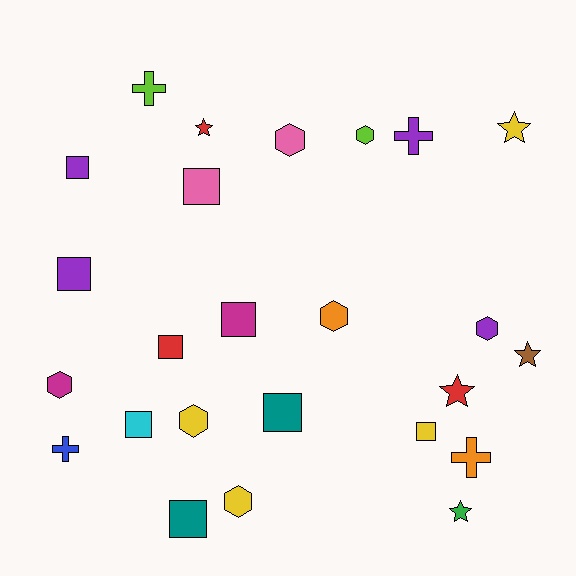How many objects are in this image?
There are 25 objects.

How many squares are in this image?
There are 9 squares.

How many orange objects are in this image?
There are 2 orange objects.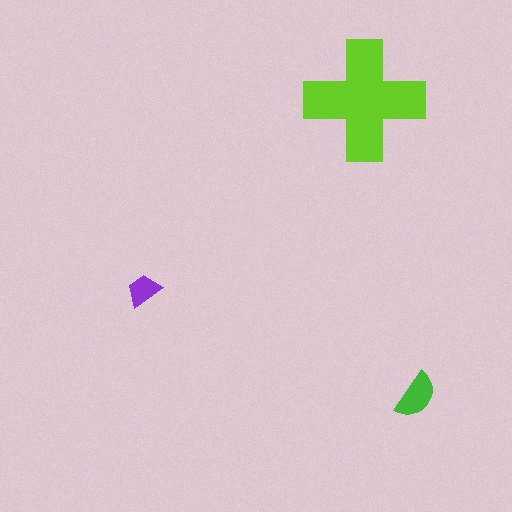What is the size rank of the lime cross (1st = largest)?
1st.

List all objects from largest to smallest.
The lime cross, the green semicircle, the purple trapezoid.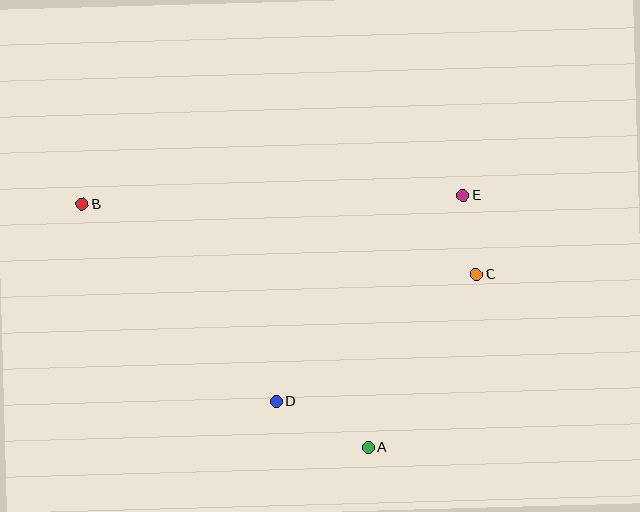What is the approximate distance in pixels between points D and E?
The distance between D and E is approximately 278 pixels.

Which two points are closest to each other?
Points C and E are closest to each other.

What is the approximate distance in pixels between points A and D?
The distance between A and D is approximately 103 pixels.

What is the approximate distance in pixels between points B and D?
The distance between B and D is approximately 277 pixels.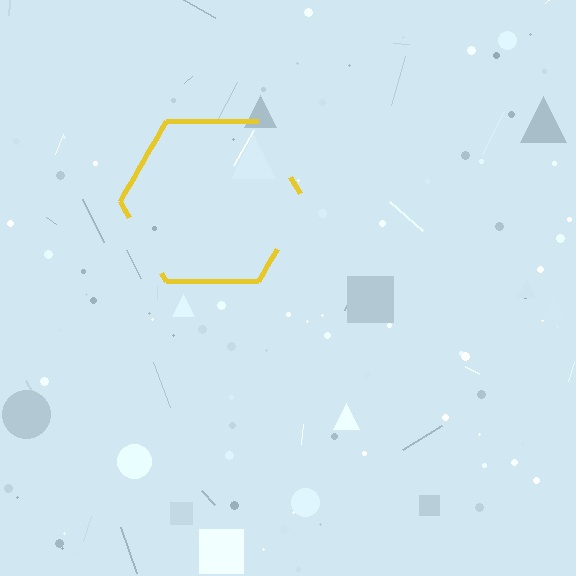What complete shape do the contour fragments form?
The contour fragments form a hexagon.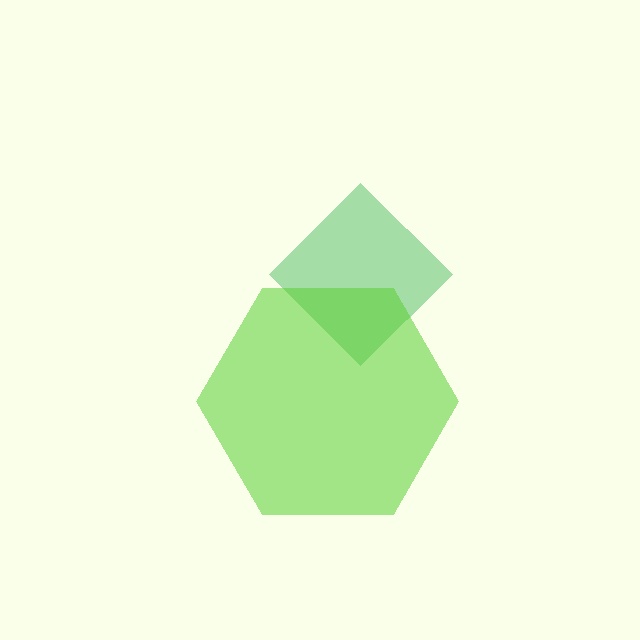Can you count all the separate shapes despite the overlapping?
Yes, there are 2 separate shapes.